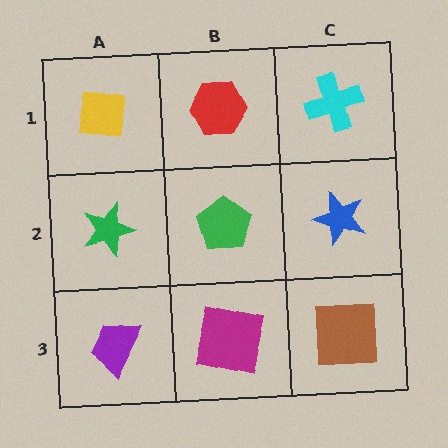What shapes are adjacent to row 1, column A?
A green star (row 2, column A), a red hexagon (row 1, column B).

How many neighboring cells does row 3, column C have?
2.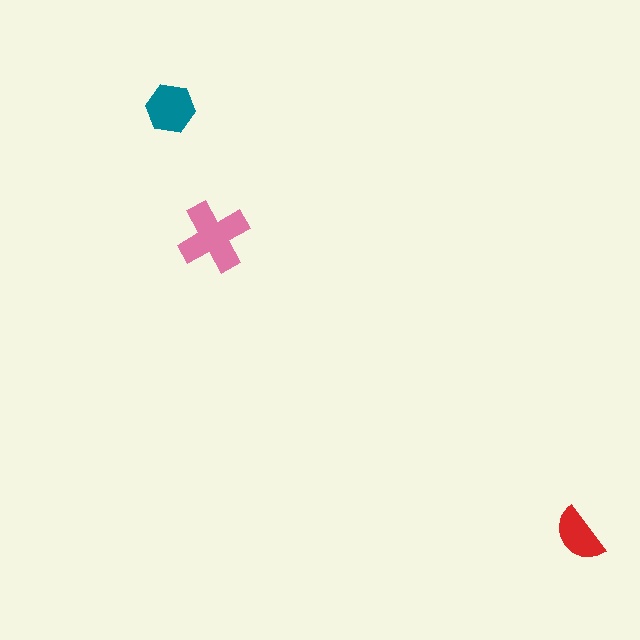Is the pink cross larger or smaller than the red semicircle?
Larger.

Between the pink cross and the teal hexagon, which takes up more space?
The pink cross.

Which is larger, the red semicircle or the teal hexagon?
The teal hexagon.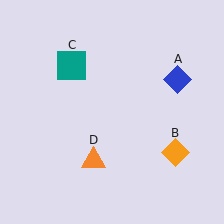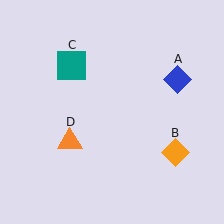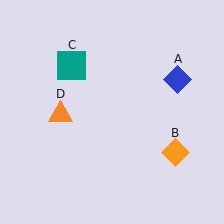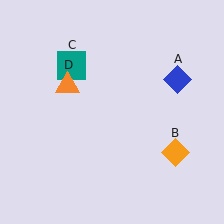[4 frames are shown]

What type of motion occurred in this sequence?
The orange triangle (object D) rotated clockwise around the center of the scene.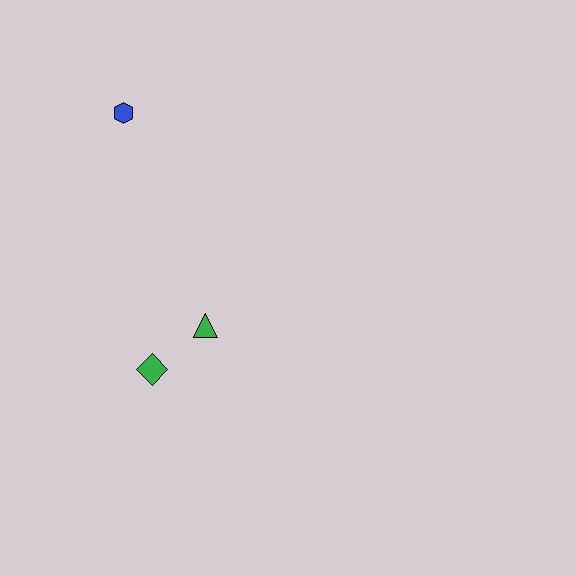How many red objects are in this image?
There are no red objects.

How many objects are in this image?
There are 3 objects.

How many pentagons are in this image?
There are no pentagons.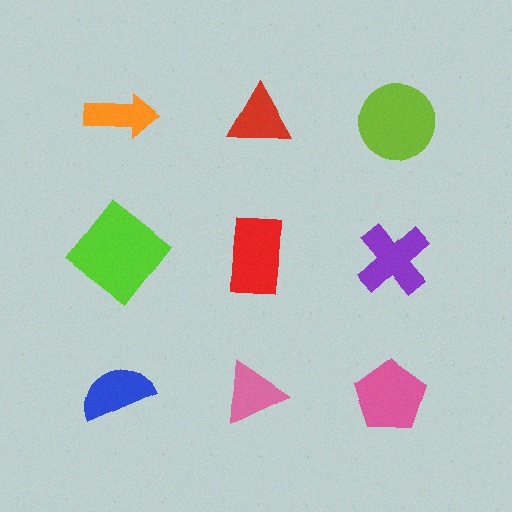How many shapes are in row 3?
3 shapes.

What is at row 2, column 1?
A lime diamond.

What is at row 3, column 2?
A pink triangle.